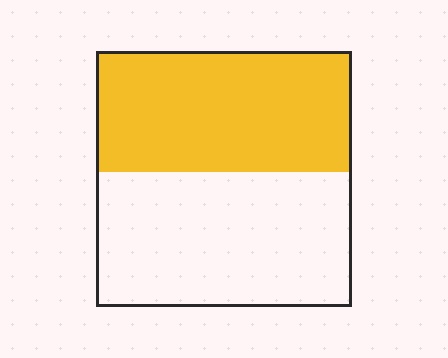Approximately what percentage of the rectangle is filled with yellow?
Approximately 45%.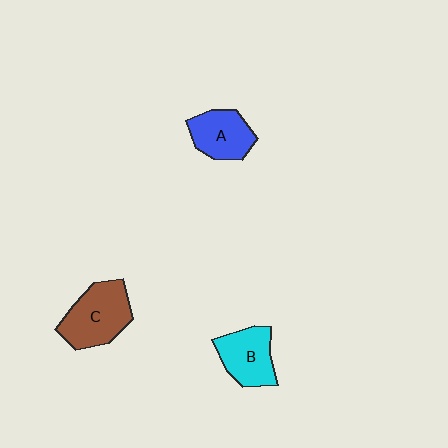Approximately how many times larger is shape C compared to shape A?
Approximately 1.3 times.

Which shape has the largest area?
Shape C (brown).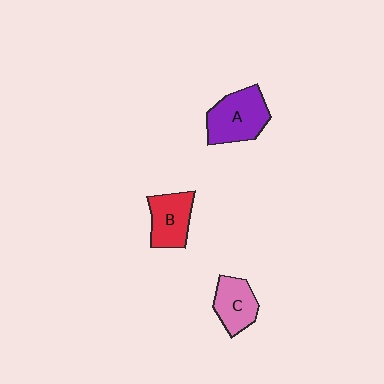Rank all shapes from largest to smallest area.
From largest to smallest: A (purple), B (red), C (pink).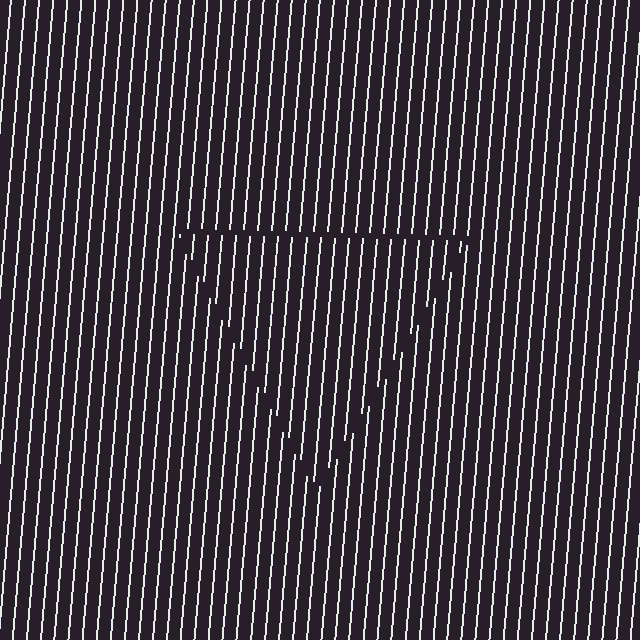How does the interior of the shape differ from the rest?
The interior of the shape contains the same grating, shifted by half a period — the contour is defined by the phase discontinuity where line-ends from the inner and outer gratings abut.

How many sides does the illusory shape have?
3 sides — the line-ends trace a triangle.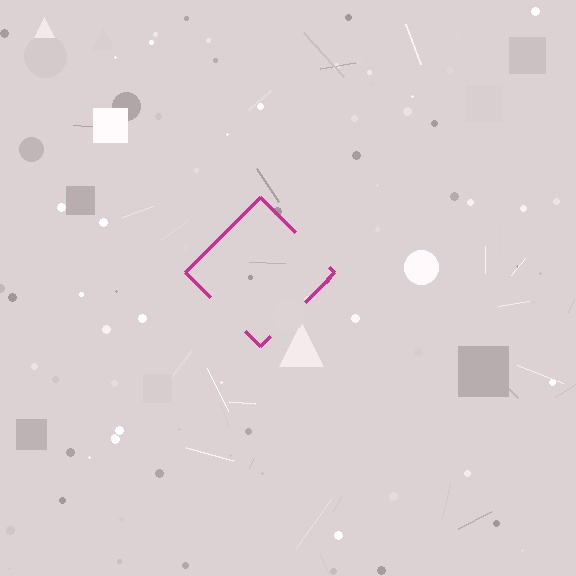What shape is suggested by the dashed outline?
The dashed outline suggests a diamond.